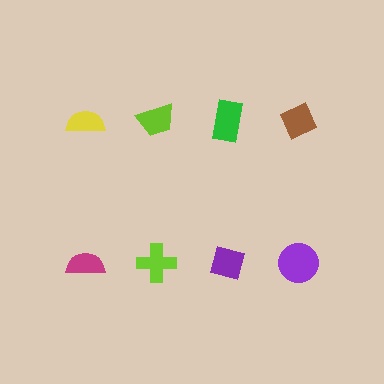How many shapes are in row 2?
4 shapes.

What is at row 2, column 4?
A purple circle.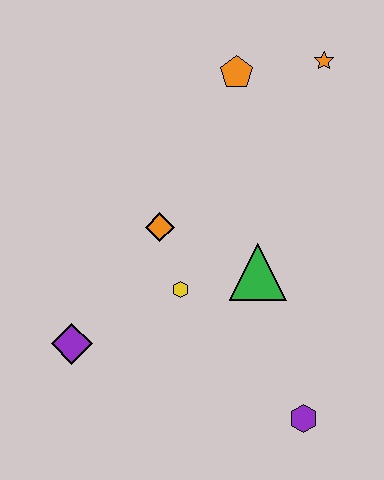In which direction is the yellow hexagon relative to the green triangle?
The yellow hexagon is to the left of the green triangle.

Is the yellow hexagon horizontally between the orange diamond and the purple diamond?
No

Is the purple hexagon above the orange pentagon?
No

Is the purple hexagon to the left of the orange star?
Yes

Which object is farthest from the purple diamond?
The orange star is farthest from the purple diamond.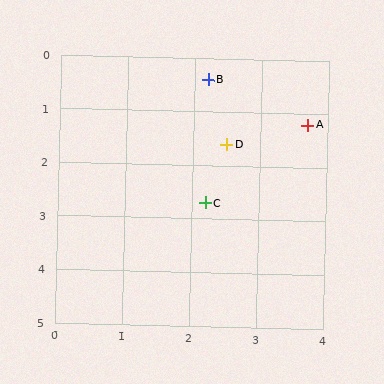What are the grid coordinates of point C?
Point C is at approximately (2.2, 2.7).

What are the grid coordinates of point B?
Point B is at approximately (2.2, 0.4).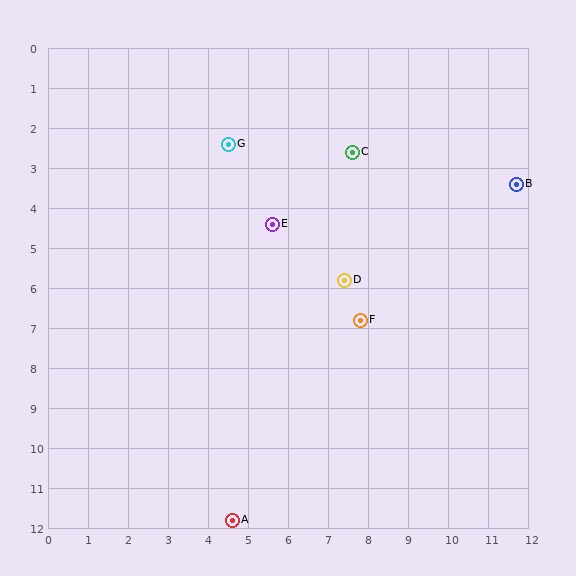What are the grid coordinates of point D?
Point D is at approximately (7.4, 5.8).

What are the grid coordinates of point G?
Point G is at approximately (4.5, 2.4).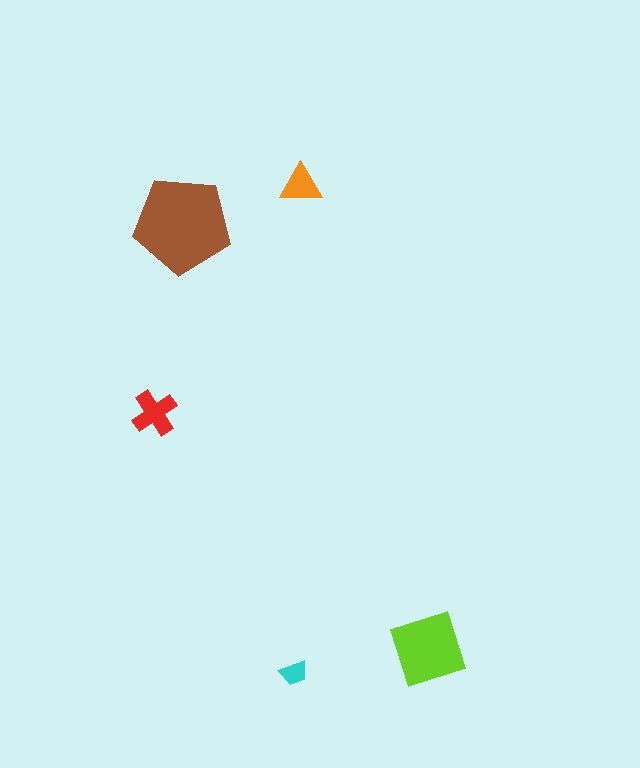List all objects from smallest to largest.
The cyan trapezoid, the orange triangle, the red cross, the lime diamond, the brown pentagon.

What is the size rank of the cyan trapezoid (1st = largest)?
5th.